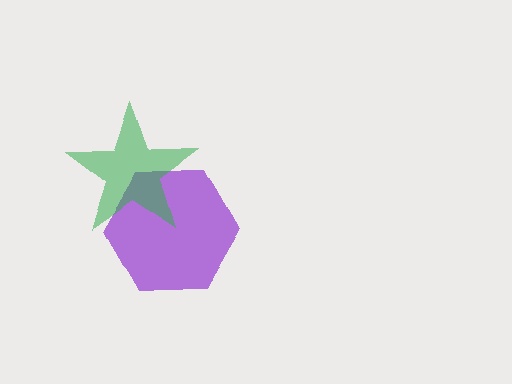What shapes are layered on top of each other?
The layered shapes are: a purple hexagon, a green star.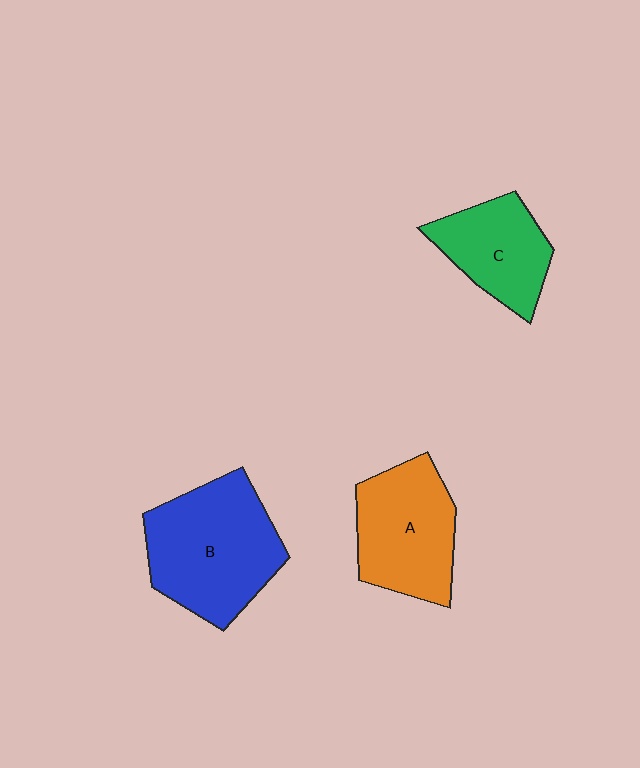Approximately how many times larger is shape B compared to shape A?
Approximately 1.2 times.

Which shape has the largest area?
Shape B (blue).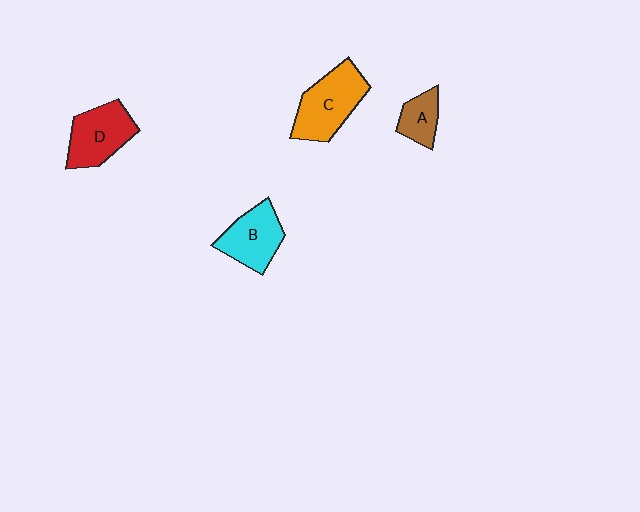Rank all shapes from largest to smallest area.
From largest to smallest: C (orange), D (red), B (cyan), A (brown).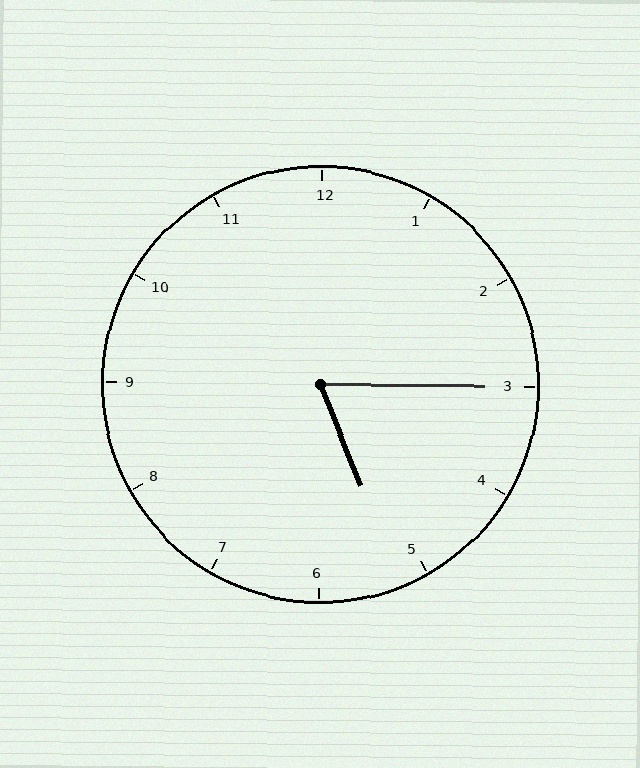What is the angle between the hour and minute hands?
Approximately 68 degrees.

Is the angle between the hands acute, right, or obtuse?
It is acute.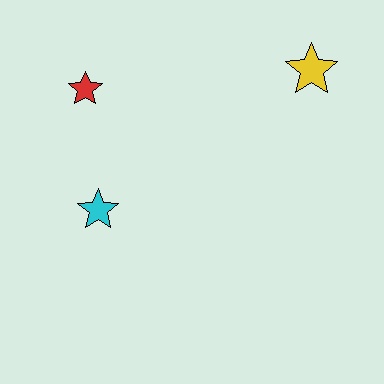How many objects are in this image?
There are 3 objects.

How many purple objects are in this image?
There are no purple objects.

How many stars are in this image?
There are 3 stars.